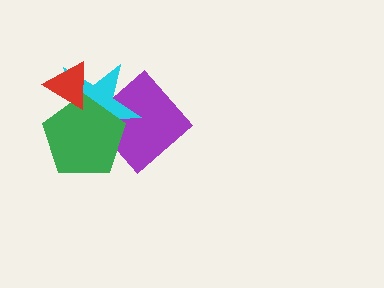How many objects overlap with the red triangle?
2 objects overlap with the red triangle.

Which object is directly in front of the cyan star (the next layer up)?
The green pentagon is directly in front of the cyan star.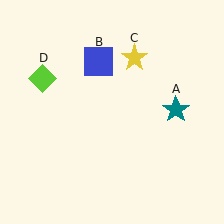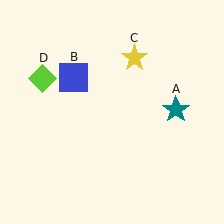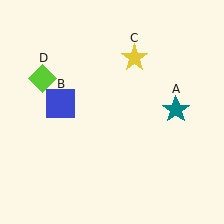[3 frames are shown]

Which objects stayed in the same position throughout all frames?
Teal star (object A) and yellow star (object C) and lime diamond (object D) remained stationary.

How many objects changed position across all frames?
1 object changed position: blue square (object B).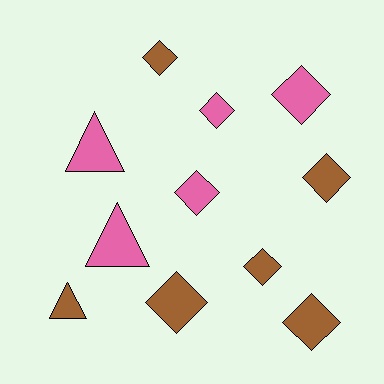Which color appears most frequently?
Brown, with 6 objects.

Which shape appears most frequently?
Diamond, with 8 objects.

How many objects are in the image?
There are 11 objects.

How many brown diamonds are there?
There are 5 brown diamonds.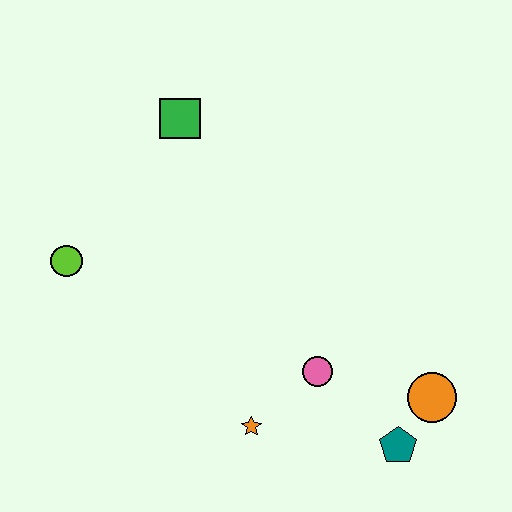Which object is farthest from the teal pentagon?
The green square is farthest from the teal pentagon.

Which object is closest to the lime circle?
The green square is closest to the lime circle.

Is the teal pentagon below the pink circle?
Yes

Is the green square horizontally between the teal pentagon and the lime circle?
Yes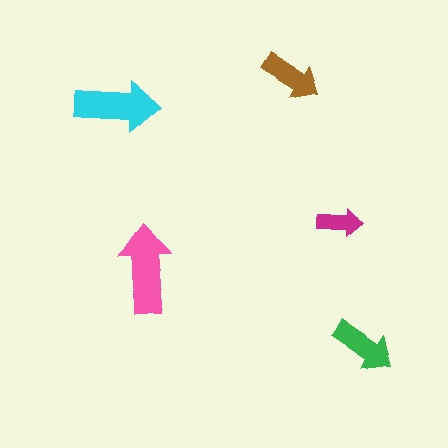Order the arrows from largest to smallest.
the pink one, the cyan one, the green one, the brown one, the magenta one.